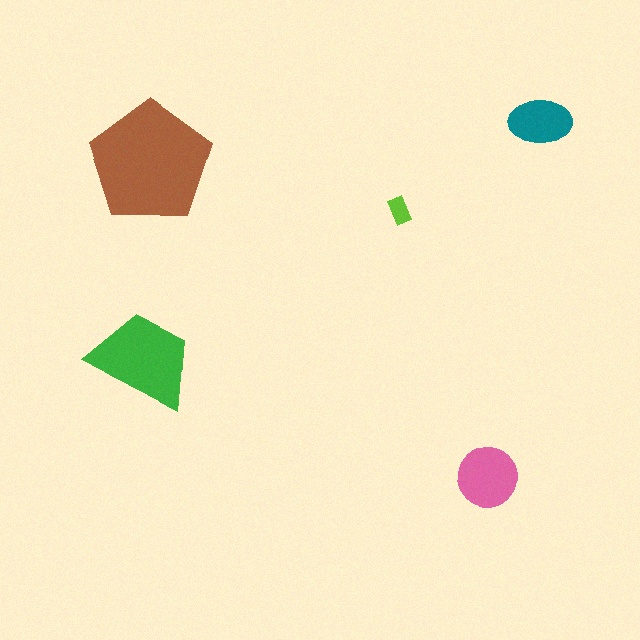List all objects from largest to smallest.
The brown pentagon, the green trapezoid, the pink circle, the teal ellipse, the lime rectangle.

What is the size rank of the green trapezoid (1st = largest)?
2nd.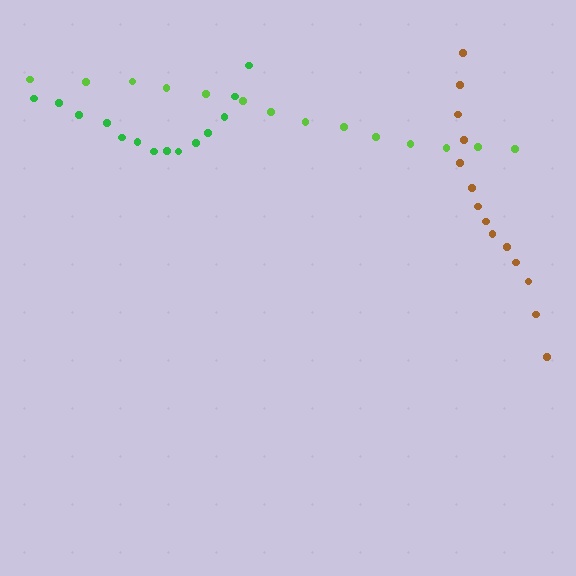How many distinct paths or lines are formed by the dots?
There are 3 distinct paths.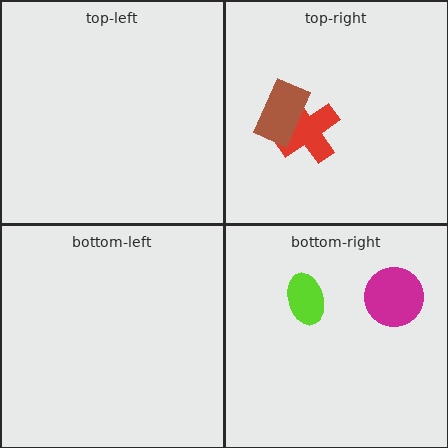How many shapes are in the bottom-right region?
2.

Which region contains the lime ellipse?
The bottom-right region.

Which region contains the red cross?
The top-right region.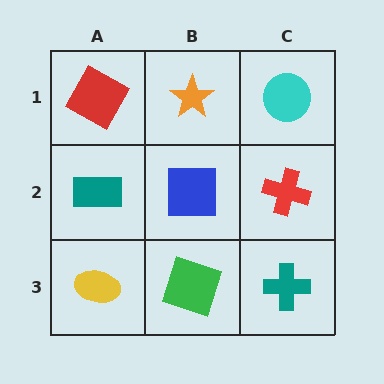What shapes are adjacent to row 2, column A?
A red square (row 1, column A), a yellow ellipse (row 3, column A), a blue square (row 2, column B).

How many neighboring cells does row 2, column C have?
3.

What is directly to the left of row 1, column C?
An orange star.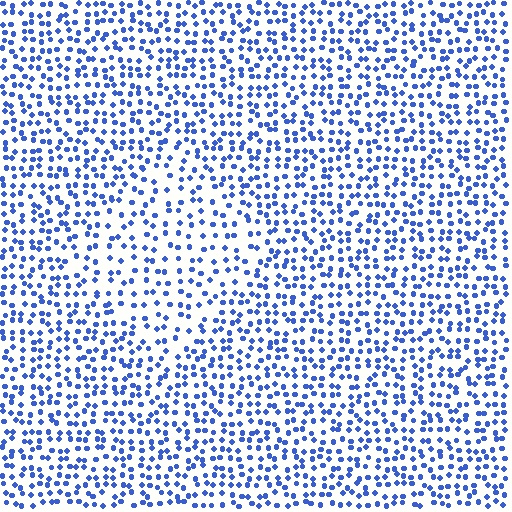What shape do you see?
I see a diamond.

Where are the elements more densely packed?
The elements are more densely packed outside the diamond boundary.